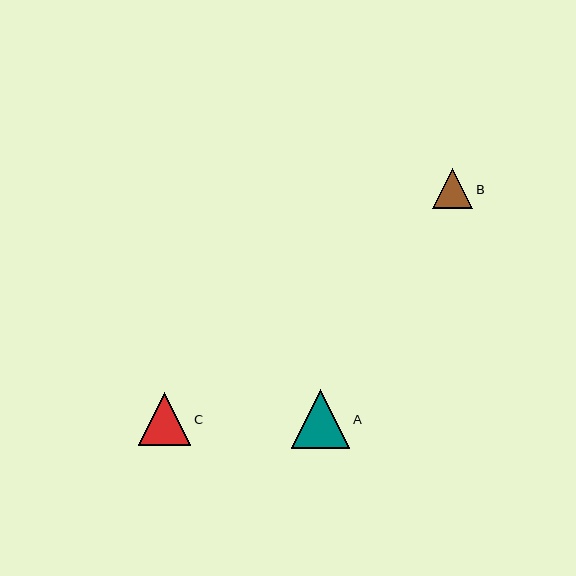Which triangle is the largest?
Triangle A is the largest with a size of approximately 58 pixels.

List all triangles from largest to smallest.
From largest to smallest: A, C, B.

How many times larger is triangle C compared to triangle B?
Triangle C is approximately 1.3 times the size of triangle B.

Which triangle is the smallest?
Triangle B is the smallest with a size of approximately 40 pixels.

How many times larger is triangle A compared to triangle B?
Triangle A is approximately 1.4 times the size of triangle B.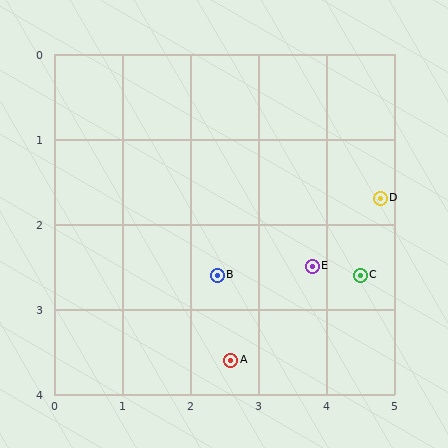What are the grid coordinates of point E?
Point E is at approximately (3.8, 2.5).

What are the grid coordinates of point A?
Point A is at approximately (2.6, 3.6).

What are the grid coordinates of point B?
Point B is at approximately (2.4, 2.6).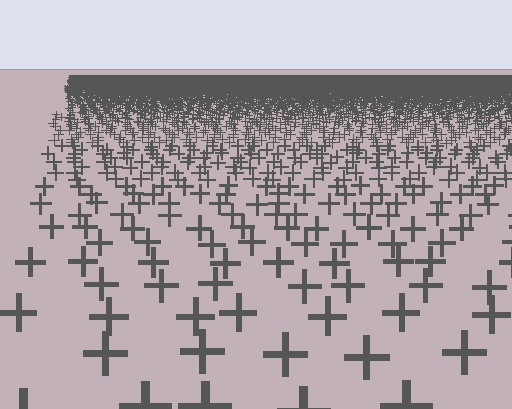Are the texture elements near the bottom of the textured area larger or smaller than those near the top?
Larger. Near the bottom, elements are closer to the viewer and appear at a bigger on-screen size.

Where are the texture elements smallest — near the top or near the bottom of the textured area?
Near the top.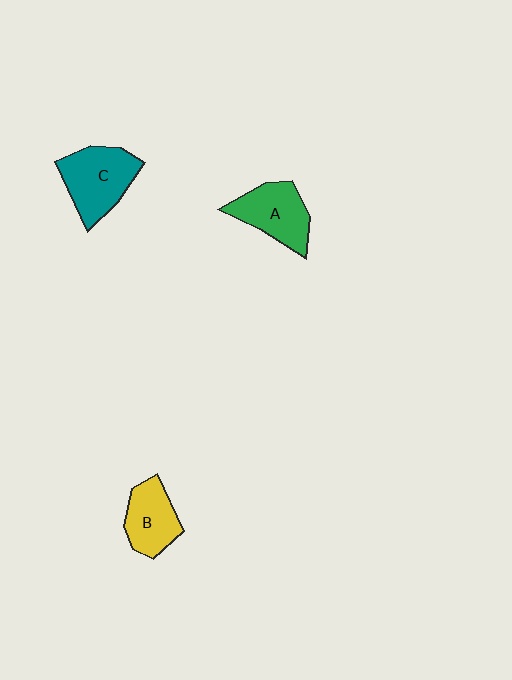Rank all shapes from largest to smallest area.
From largest to smallest: C (teal), A (green), B (yellow).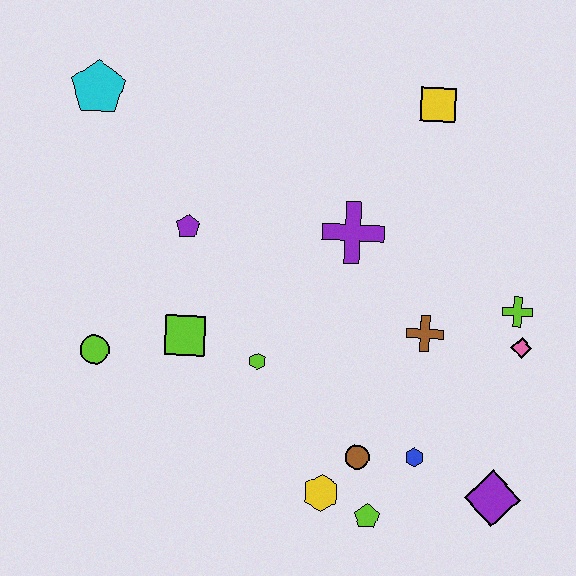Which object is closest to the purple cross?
The brown cross is closest to the purple cross.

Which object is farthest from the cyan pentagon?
The purple diamond is farthest from the cyan pentagon.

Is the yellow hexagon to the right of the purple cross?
No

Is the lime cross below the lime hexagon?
No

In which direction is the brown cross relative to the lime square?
The brown cross is to the right of the lime square.